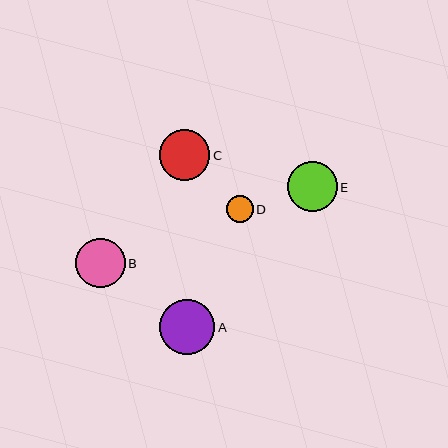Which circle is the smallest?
Circle D is the smallest with a size of approximately 27 pixels.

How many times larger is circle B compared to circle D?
Circle B is approximately 1.8 times the size of circle D.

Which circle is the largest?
Circle A is the largest with a size of approximately 55 pixels.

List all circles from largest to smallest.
From largest to smallest: A, C, E, B, D.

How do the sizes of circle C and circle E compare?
Circle C and circle E are approximately the same size.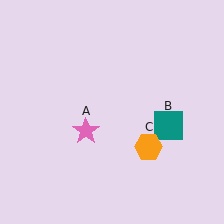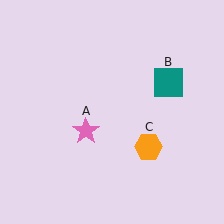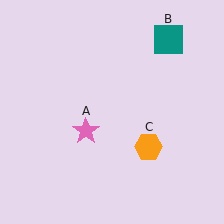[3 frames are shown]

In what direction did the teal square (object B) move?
The teal square (object B) moved up.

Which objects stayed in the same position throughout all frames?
Pink star (object A) and orange hexagon (object C) remained stationary.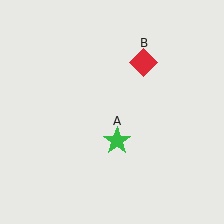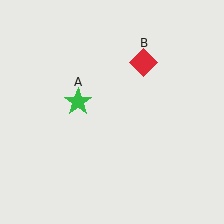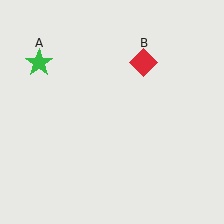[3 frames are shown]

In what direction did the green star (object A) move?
The green star (object A) moved up and to the left.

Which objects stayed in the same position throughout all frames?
Red diamond (object B) remained stationary.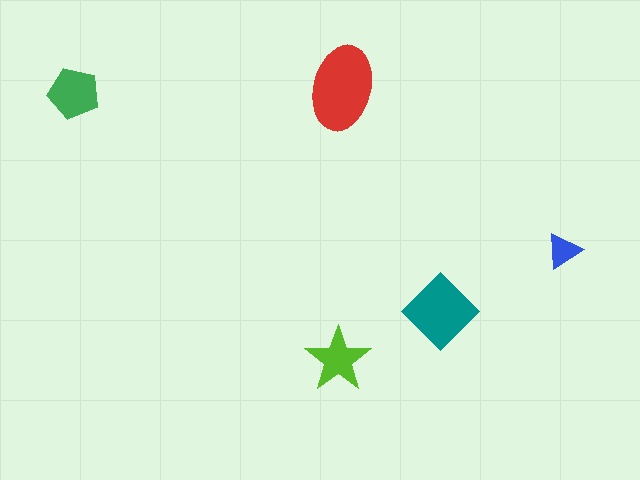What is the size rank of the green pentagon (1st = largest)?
3rd.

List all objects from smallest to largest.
The blue triangle, the lime star, the green pentagon, the teal diamond, the red ellipse.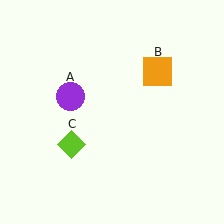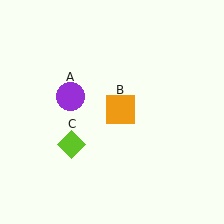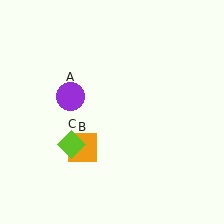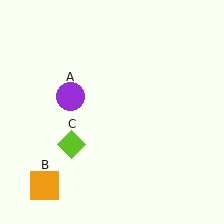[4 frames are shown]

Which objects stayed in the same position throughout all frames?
Purple circle (object A) and lime diamond (object C) remained stationary.